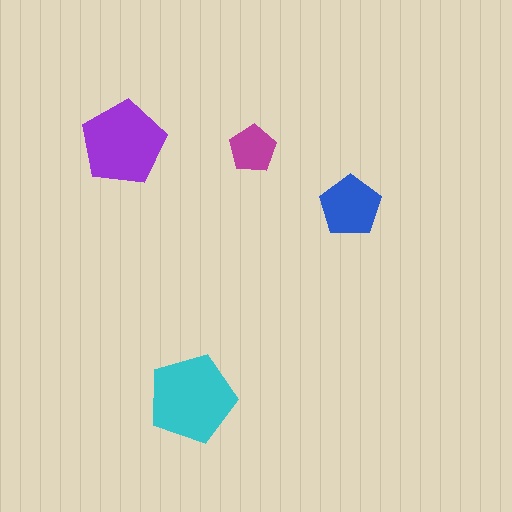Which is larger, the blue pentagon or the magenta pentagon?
The blue one.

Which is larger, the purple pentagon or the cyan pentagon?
The cyan one.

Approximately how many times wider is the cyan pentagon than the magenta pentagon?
About 2 times wider.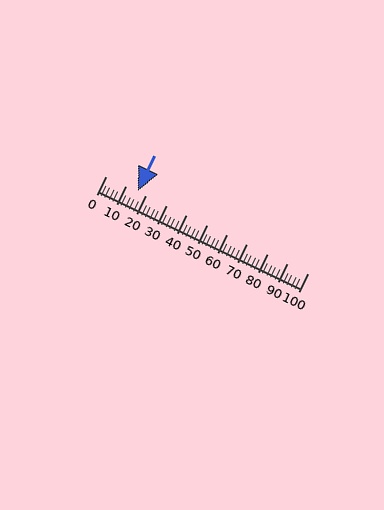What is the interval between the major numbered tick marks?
The major tick marks are spaced 10 units apart.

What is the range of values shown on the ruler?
The ruler shows values from 0 to 100.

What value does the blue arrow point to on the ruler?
The blue arrow points to approximately 16.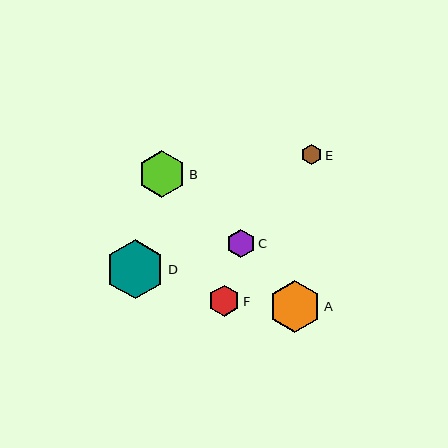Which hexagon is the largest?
Hexagon D is the largest with a size of approximately 59 pixels.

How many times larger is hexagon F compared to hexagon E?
Hexagon F is approximately 1.5 times the size of hexagon E.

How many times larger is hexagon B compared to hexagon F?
Hexagon B is approximately 1.5 times the size of hexagon F.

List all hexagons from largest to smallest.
From largest to smallest: D, A, B, F, C, E.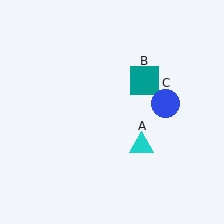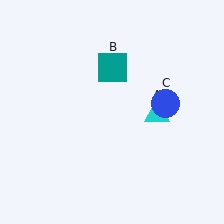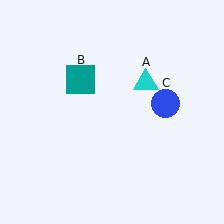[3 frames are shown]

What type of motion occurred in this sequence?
The cyan triangle (object A), teal square (object B) rotated counterclockwise around the center of the scene.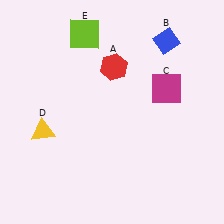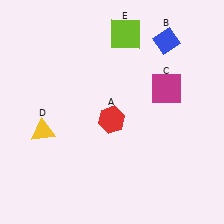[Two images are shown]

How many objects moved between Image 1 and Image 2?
2 objects moved between the two images.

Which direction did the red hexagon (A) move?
The red hexagon (A) moved down.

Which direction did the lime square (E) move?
The lime square (E) moved right.